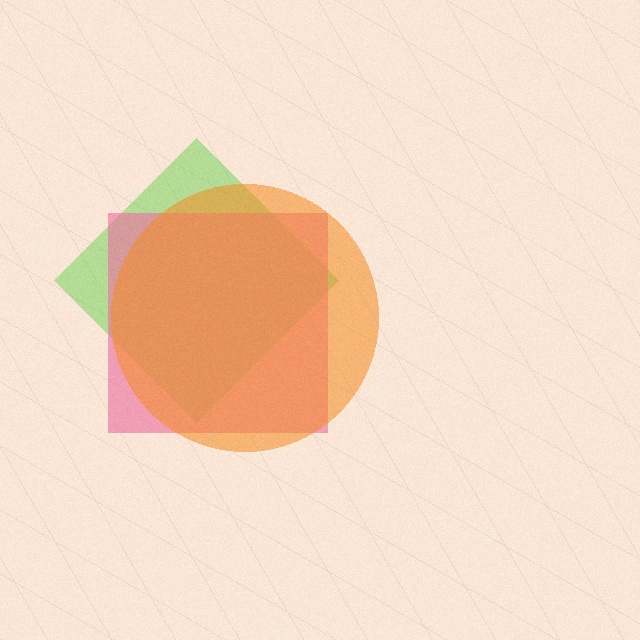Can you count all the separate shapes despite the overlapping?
Yes, there are 3 separate shapes.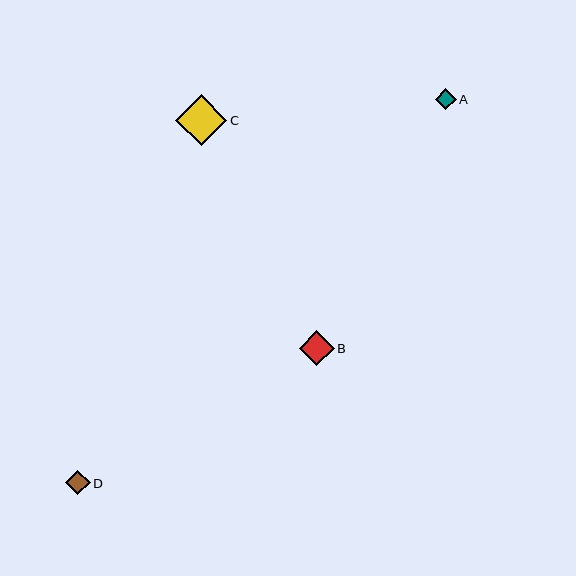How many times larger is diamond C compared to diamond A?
Diamond C is approximately 2.5 times the size of diamond A.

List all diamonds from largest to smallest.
From largest to smallest: C, B, D, A.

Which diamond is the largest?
Diamond C is the largest with a size of approximately 51 pixels.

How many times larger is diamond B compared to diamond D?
Diamond B is approximately 1.4 times the size of diamond D.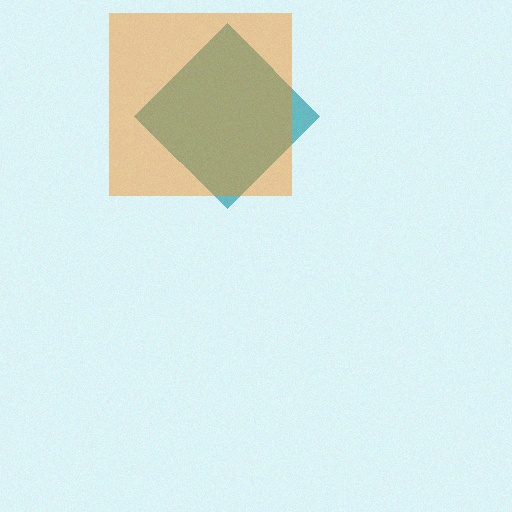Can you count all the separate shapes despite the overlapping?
Yes, there are 2 separate shapes.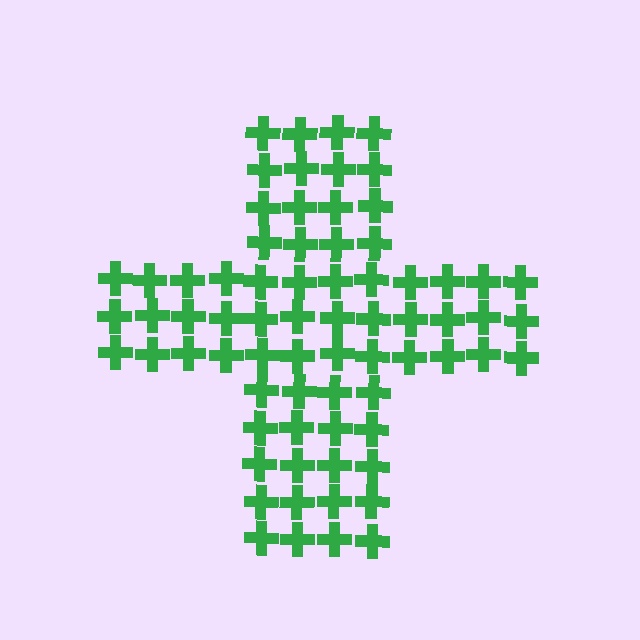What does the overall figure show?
The overall figure shows a cross.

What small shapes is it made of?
It is made of small crosses.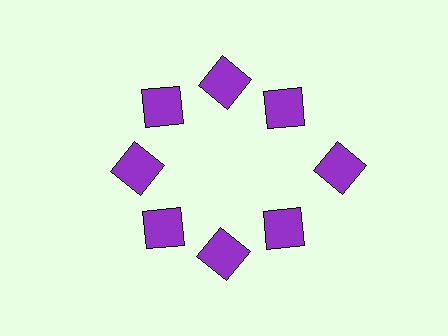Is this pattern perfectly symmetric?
No. The 8 purple squares are arranged in a ring, but one element near the 3 o'clock position is pushed outward from the center, breaking the 8-fold rotational symmetry.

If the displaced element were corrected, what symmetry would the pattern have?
It would have 8-fold rotational symmetry — the pattern would map onto itself every 45 degrees.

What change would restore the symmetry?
The symmetry would be restored by moving it inward, back onto the ring so that all 8 squares sit at equal angles and equal distance from the center.